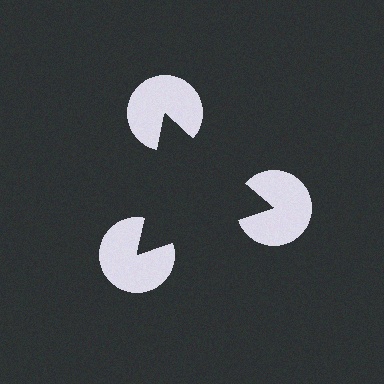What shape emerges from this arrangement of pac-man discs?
An illusory triangle — its edges are inferred from the aligned wedge cuts in the pac-man discs, not physically drawn.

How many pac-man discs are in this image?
There are 3 — one at each vertex of the illusory triangle.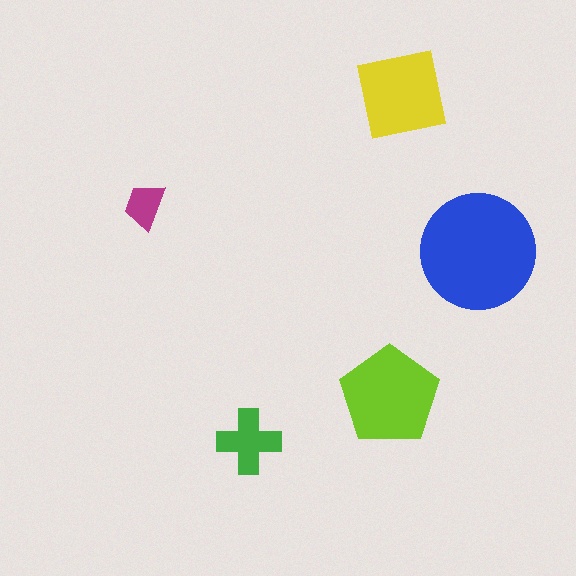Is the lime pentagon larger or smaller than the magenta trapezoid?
Larger.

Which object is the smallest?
The magenta trapezoid.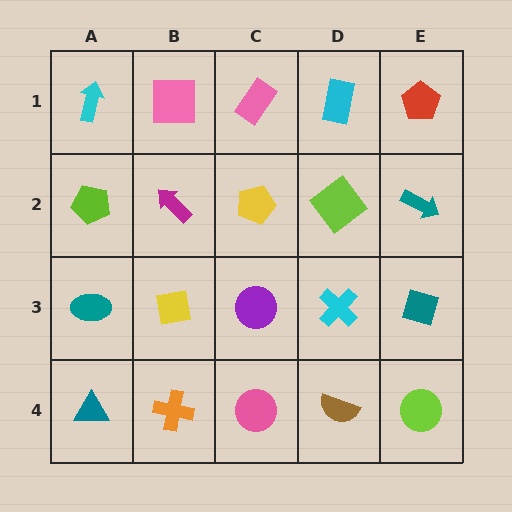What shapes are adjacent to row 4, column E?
A teal diamond (row 3, column E), a brown semicircle (row 4, column D).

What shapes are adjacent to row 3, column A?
A lime pentagon (row 2, column A), a teal triangle (row 4, column A), a yellow square (row 3, column B).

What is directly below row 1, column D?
A lime diamond.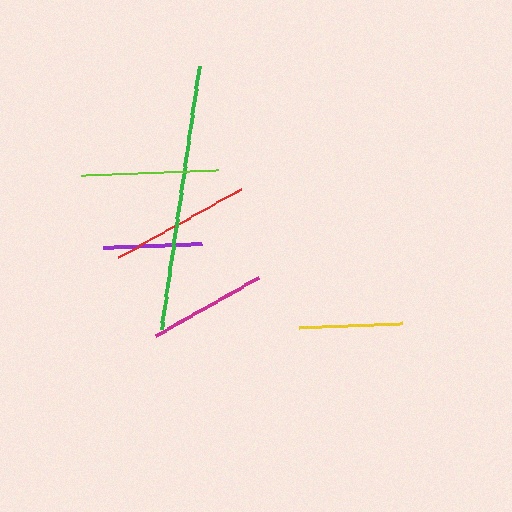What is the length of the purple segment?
The purple segment is approximately 99 pixels long.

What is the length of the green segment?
The green segment is approximately 265 pixels long.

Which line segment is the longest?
The green line is the longest at approximately 265 pixels.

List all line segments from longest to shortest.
From longest to shortest: green, red, lime, magenta, yellow, purple.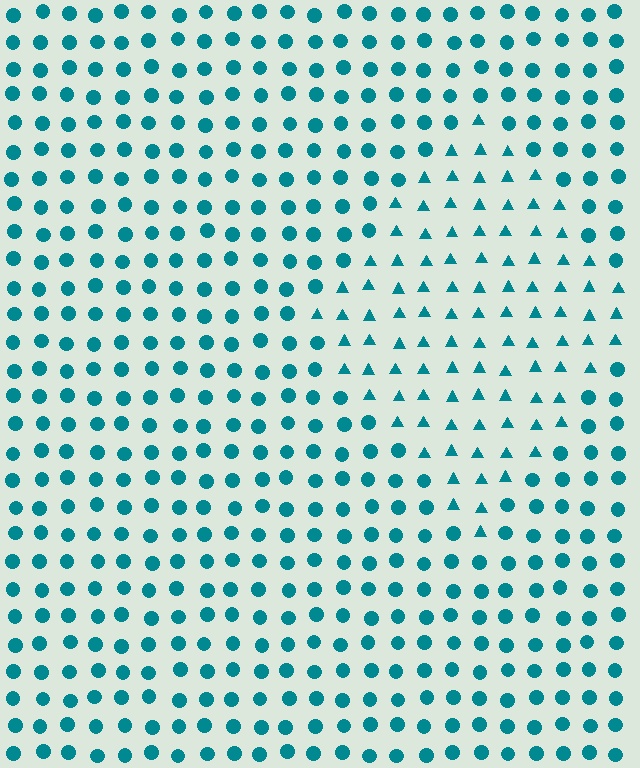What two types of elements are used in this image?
The image uses triangles inside the diamond region and circles outside it.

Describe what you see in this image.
The image is filled with small teal elements arranged in a uniform grid. A diamond-shaped region contains triangles, while the surrounding area contains circles. The boundary is defined purely by the change in element shape.